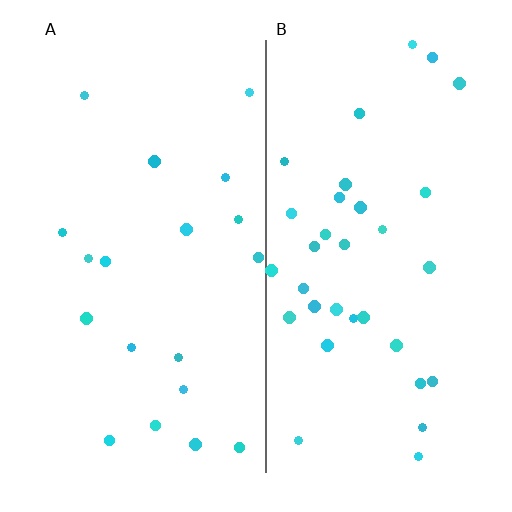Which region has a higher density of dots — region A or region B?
B (the right).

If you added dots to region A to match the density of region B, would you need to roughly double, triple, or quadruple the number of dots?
Approximately double.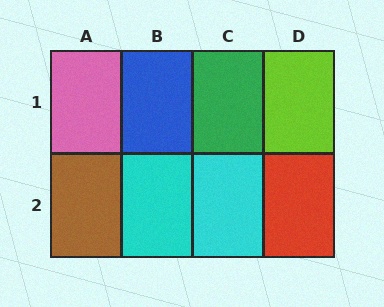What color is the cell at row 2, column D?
Red.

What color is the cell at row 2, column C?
Cyan.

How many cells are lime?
1 cell is lime.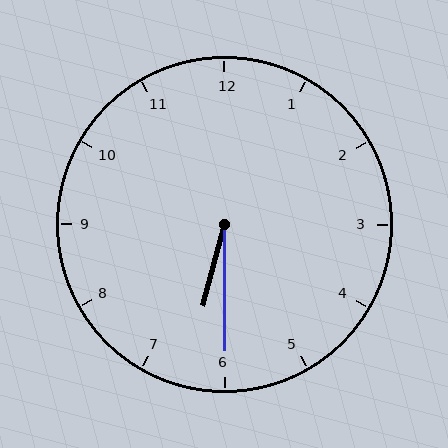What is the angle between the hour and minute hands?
Approximately 15 degrees.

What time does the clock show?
6:30.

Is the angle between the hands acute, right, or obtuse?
It is acute.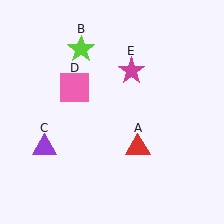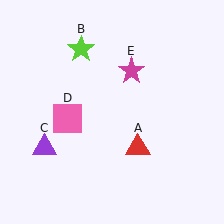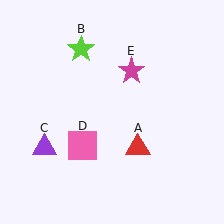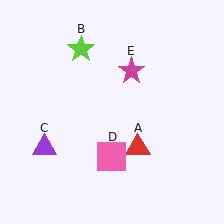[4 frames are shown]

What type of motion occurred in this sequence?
The pink square (object D) rotated counterclockwise around the center of the scene.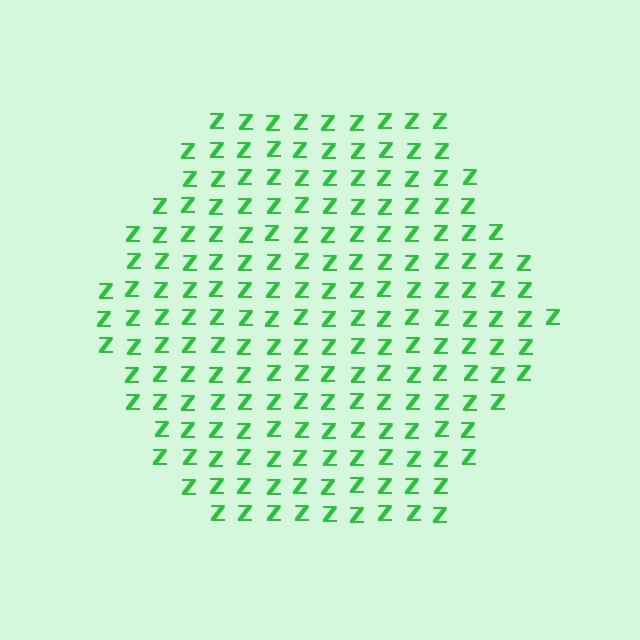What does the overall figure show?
The overall figure shows a hexagon.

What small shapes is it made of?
It is made of small letter Z's.